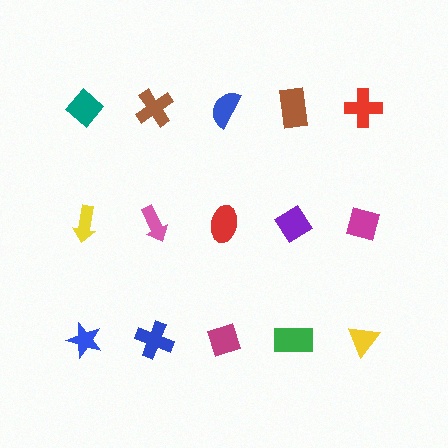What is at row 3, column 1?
A blue star.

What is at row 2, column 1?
A yellow arrow.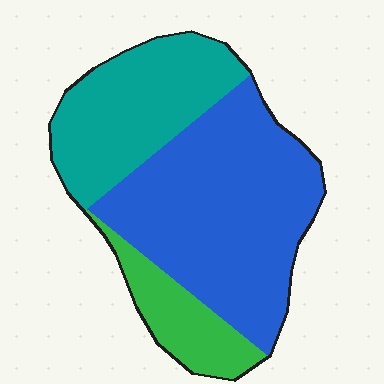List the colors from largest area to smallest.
From largest to smallest: blue, teal, green.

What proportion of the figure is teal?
Teal takes up between a quarter and a half of the figure.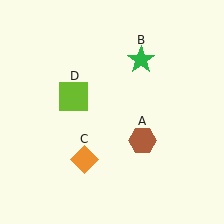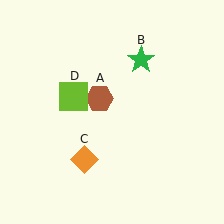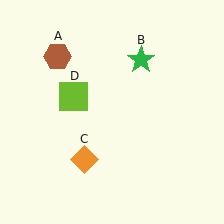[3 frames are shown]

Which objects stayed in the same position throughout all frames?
Green star (object B) and orange diamond (object C) and lime square (object D) remained stationary.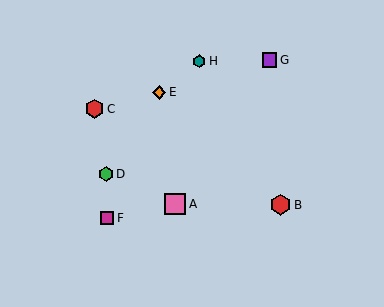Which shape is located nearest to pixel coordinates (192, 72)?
The teal hexagon (labeled H) at (199, 61) is nearest to that location.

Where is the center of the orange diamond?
The center of the orange diamond is at (159, 92).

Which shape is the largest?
The pink square (labeled A) is the largest.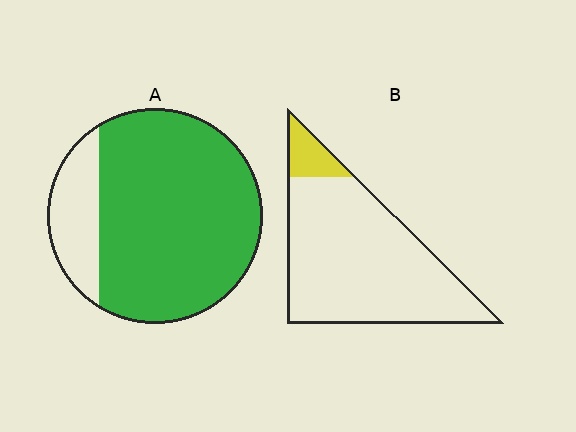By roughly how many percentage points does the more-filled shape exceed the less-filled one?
By roughly 70 percentage points (A over B).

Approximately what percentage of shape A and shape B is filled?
A is approximately 80% and B is approximately 10%.